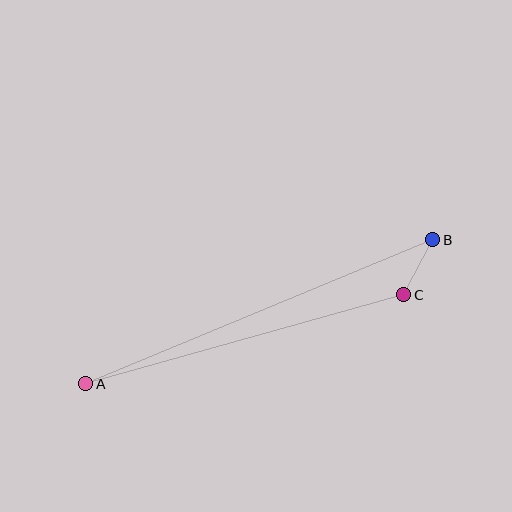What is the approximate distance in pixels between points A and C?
The distance between A and C is approximately 330 pixels.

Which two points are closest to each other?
Points B and C are closest to each other.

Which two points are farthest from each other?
Points A and B are farthest from each other.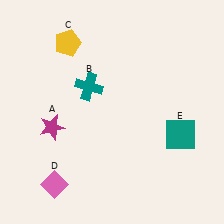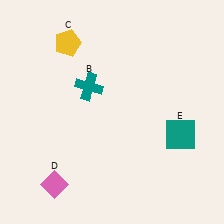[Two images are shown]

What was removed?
The magenta star (A) was removed in Image 2.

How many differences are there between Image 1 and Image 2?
There is 1 difference between the two images.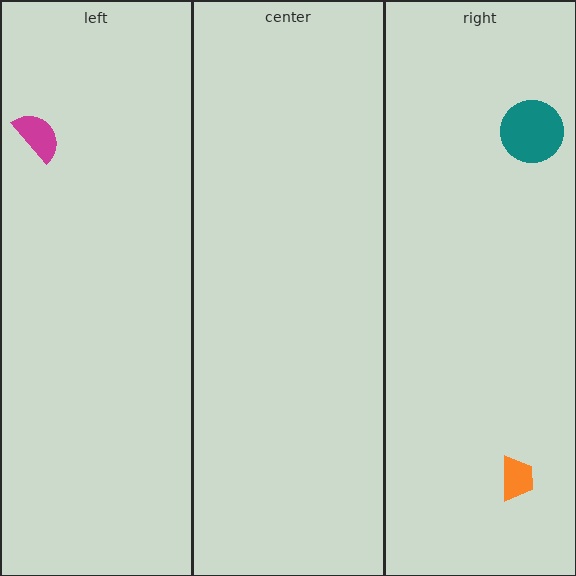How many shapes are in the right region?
2.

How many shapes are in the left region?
1.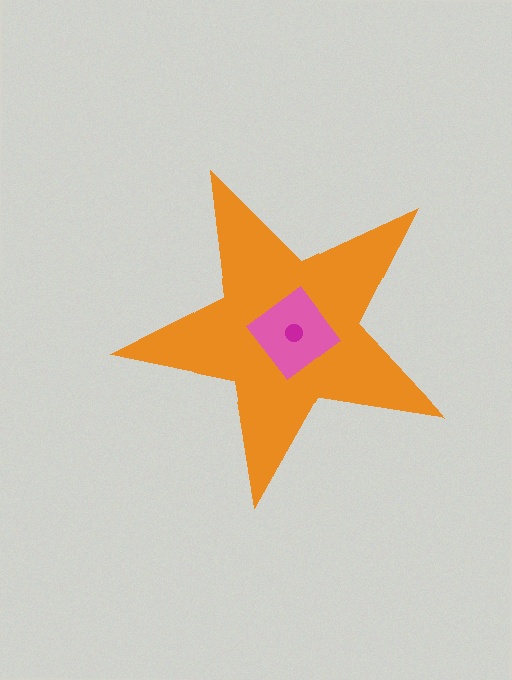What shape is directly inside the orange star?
The pink diamond.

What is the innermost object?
The magenta circle.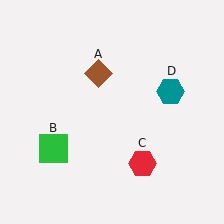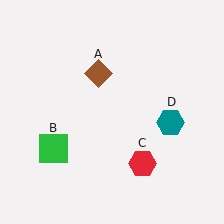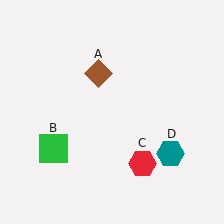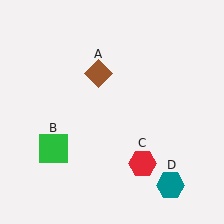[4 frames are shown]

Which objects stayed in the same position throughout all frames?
Brown diamond (object A) and green square (object B) and red hexagon (object C) remained stationary.